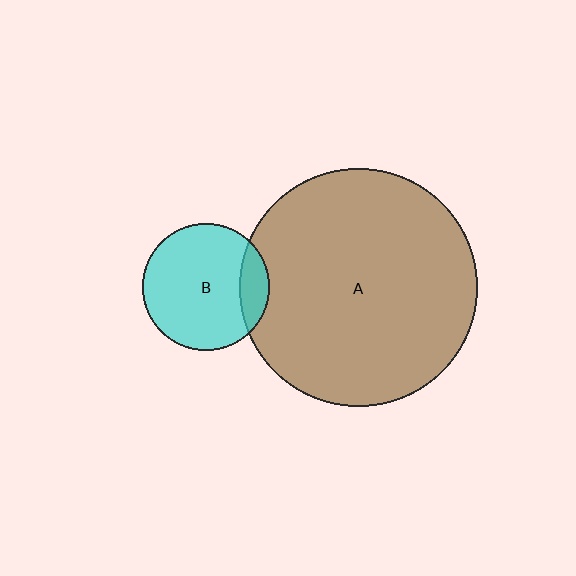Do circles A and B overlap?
Yes.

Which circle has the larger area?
Circle A (brown).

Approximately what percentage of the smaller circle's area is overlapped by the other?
Approximately 15%.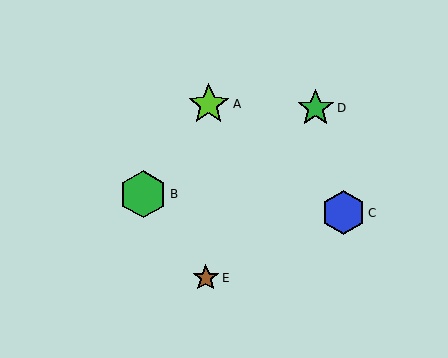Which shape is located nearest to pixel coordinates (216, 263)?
The brown star (labeled E) at (206, 278) is nearest to that location.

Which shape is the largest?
The green hexagon (labeled B) is the largest.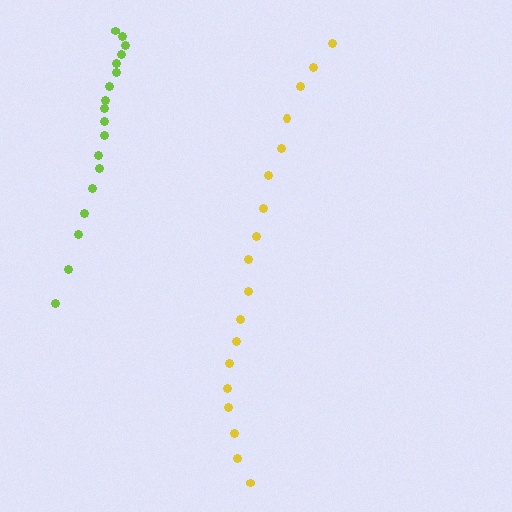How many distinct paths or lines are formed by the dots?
There are 2 distinct paths.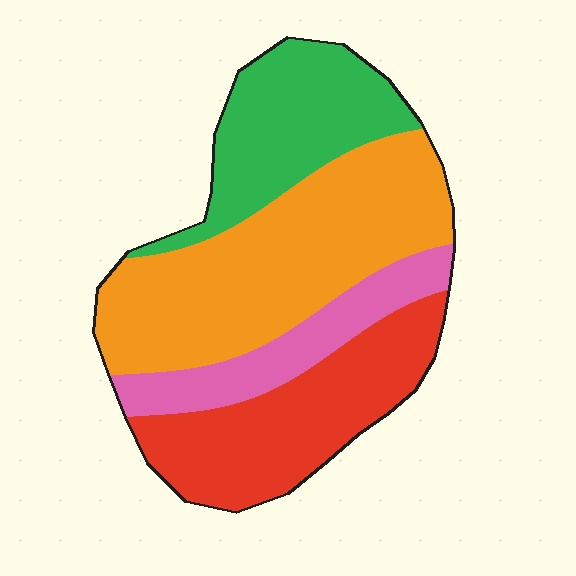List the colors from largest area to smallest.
From largest to smallest: orange, red, green, pink.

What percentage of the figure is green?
Green takes up about one fifth (1/5) of the figure.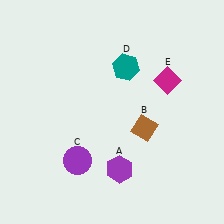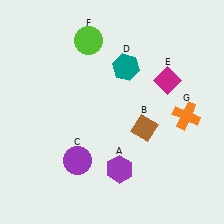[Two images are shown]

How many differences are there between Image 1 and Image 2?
There are 2 differences between the two images.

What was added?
A lime circle (F), an orange cross (G) were added in Image 2.